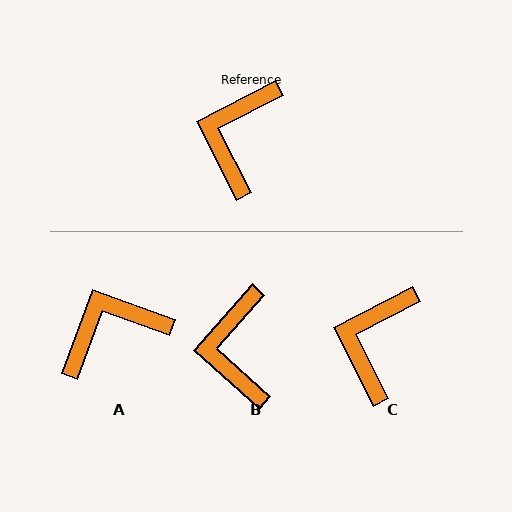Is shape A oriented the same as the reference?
No, it is off by about 47 degrees.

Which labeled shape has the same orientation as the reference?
C.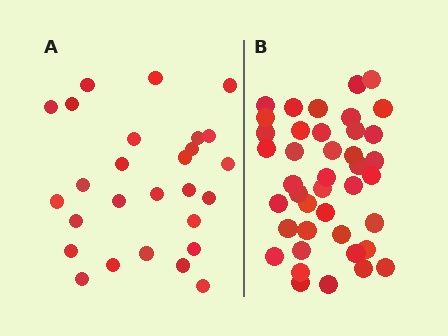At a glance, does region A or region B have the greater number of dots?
Region B (the right region) has more dots.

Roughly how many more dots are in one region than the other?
Region B has approximately 15 more dots than region A.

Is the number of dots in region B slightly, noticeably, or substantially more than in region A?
Region B has substantially more. The ratio is roughly 1.5 to 1.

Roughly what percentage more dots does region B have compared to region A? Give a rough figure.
About 50% more.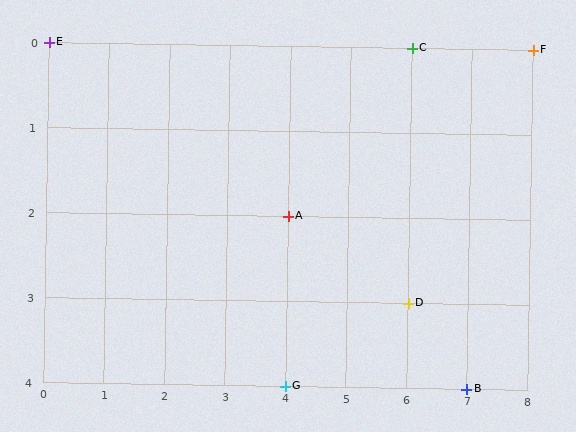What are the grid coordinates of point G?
Point G is at grid coordinates (4, 4).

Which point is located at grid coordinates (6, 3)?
Point D is at (6, 3).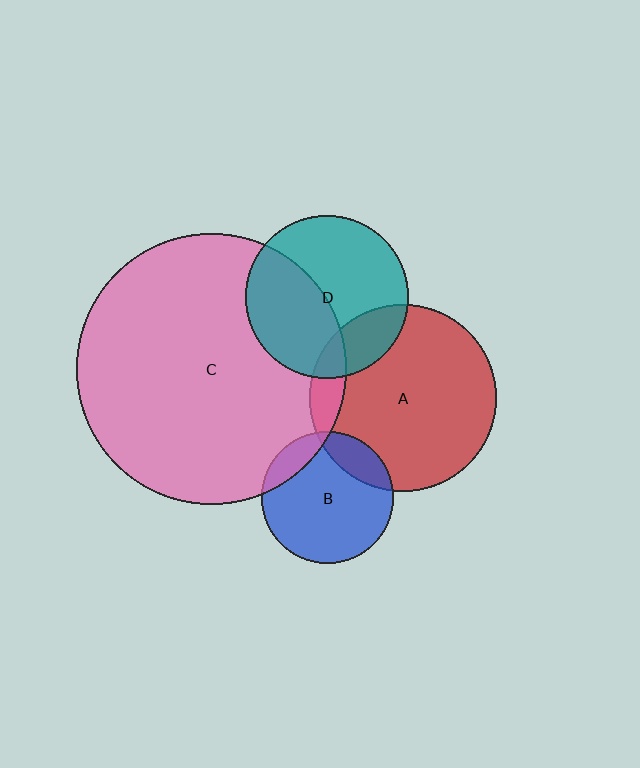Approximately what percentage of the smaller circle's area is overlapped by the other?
Approximately 15%.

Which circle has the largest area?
Circle C (pink).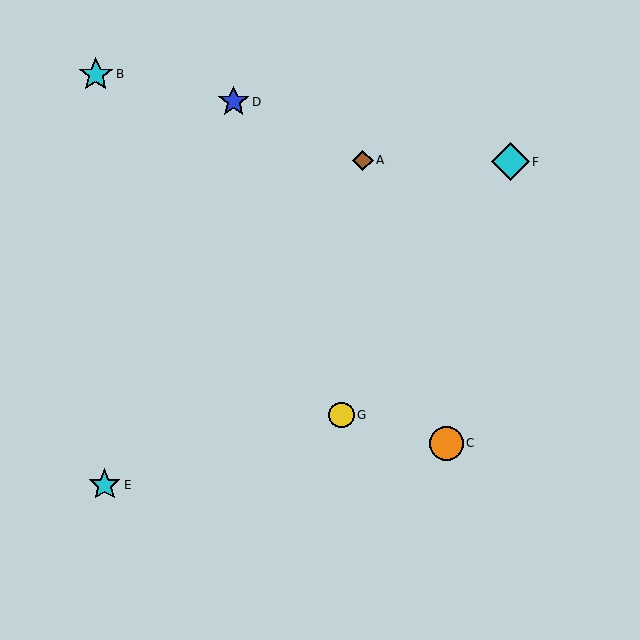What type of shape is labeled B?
Shape B is a cyan star.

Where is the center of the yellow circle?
The center of the yellow circle is at (342, 415).